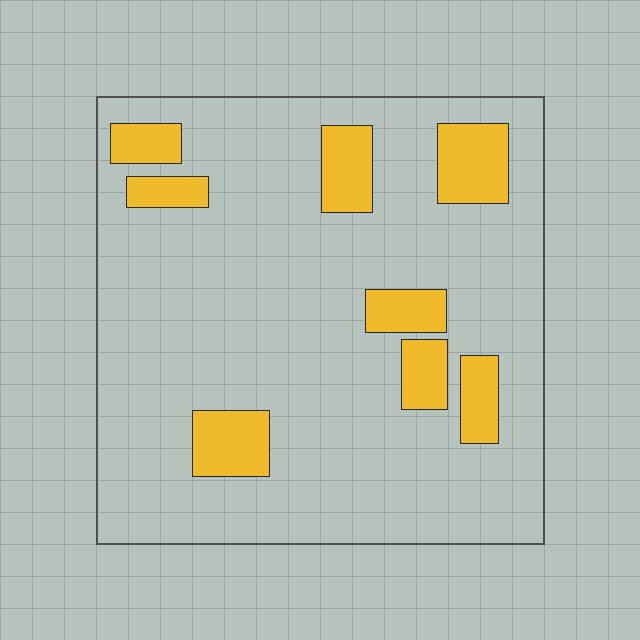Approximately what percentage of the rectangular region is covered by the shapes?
Approximately 15%.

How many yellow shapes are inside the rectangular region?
8.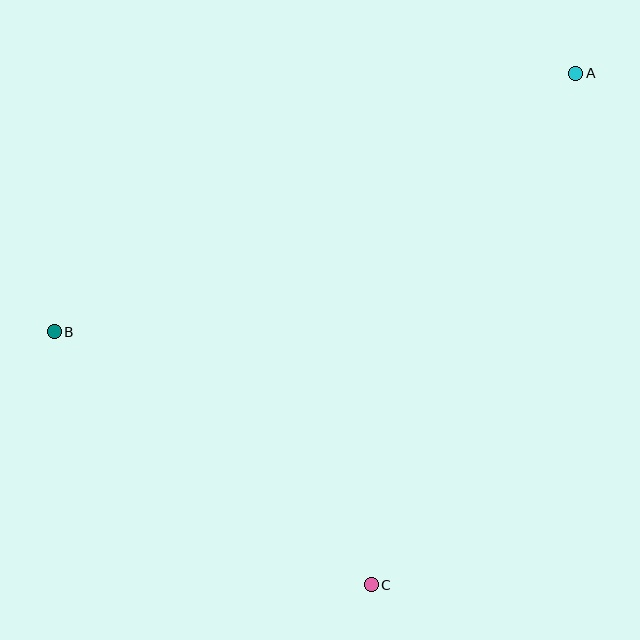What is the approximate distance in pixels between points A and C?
The distance between A and C is approximately 551 pixels.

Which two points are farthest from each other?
Points A and B are farthest from each other.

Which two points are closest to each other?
Points B and C are closest to each other.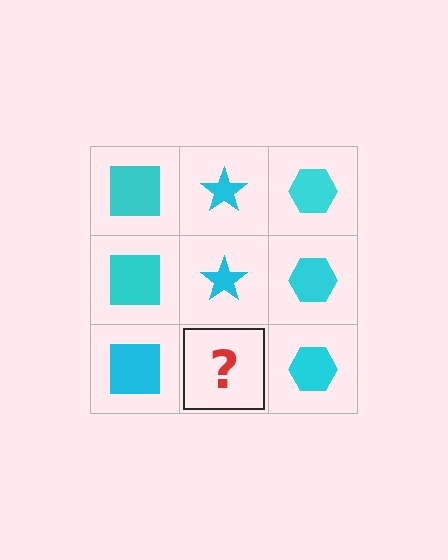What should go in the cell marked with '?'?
The missing cell should contain a cyan star.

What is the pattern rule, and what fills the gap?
The rule is that each column has a consistent shape. The gap should be filled with a cyan star.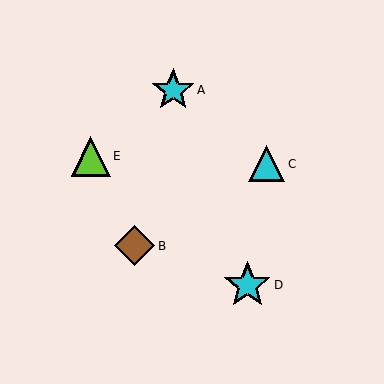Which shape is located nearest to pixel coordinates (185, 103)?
The cyan star (labeled A) at (173, 90) is nearest to that location.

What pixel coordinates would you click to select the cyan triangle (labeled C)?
Click at (266, 164) to select the cyan triangle C.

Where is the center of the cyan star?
The center of the cyan star is at (247, 285).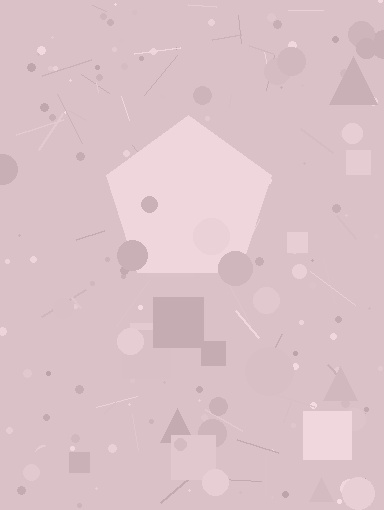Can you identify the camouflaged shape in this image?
The camouflaged shape is a pentagon.